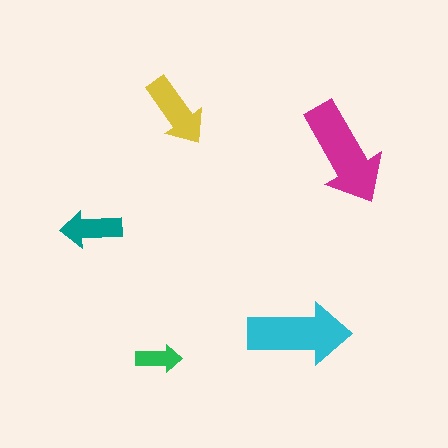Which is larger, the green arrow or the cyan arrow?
The cyan one.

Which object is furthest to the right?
The magenta arrow is rightmost.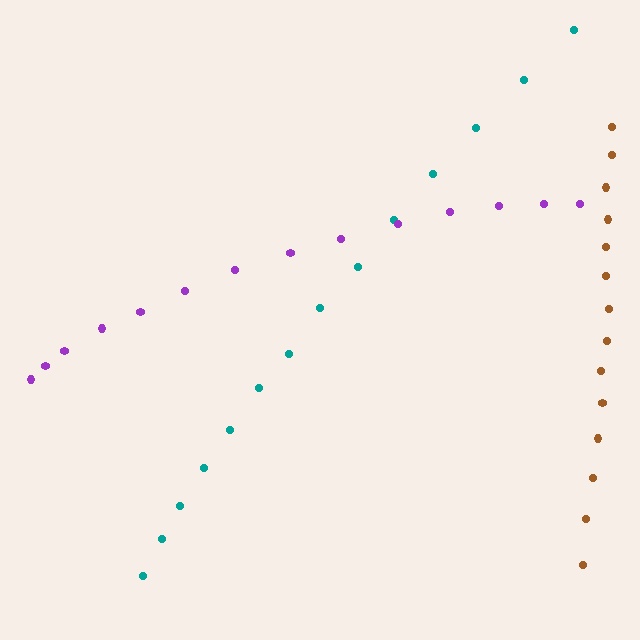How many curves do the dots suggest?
There are 3 distinct paths.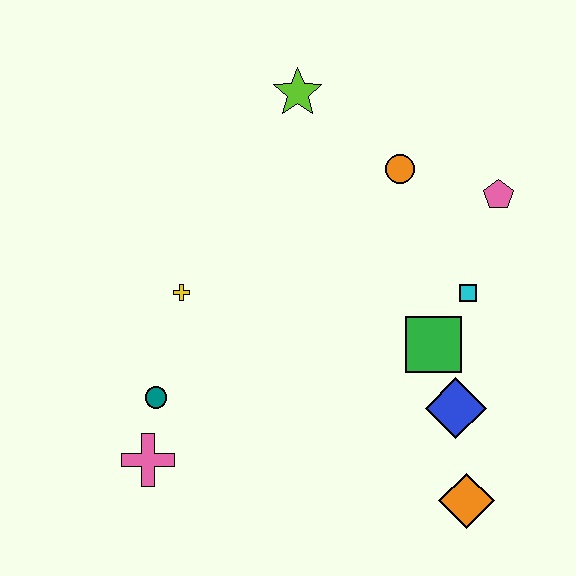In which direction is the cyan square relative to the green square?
The cyan square is above the green square.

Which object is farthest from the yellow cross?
The orange diamond is farthest from the yellow cross.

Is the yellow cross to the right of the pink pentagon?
No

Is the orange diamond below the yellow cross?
Yes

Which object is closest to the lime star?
The orange circle is closest to the lime star.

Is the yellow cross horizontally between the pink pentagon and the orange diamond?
No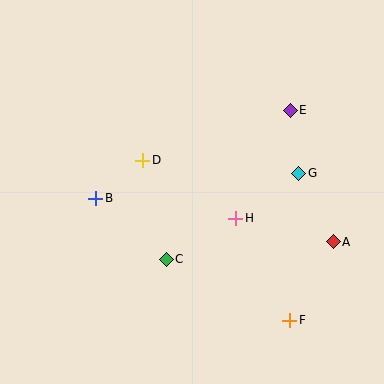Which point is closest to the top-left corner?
Point D is closest to the top-left corner.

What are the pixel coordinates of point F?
Point F is at (290, 320).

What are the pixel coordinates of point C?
Point C is at (166, 259).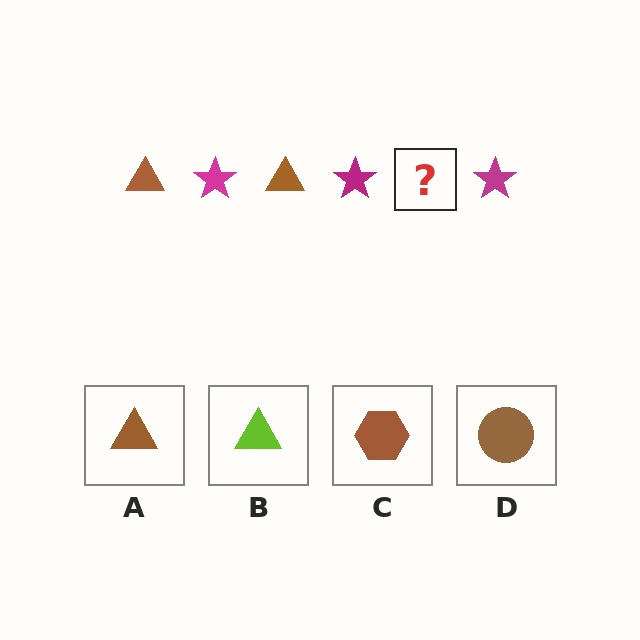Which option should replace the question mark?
Option A.